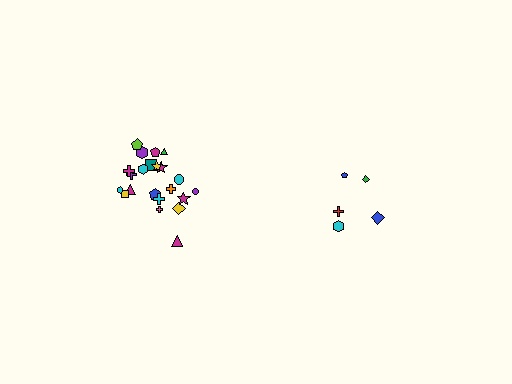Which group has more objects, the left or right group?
The left group.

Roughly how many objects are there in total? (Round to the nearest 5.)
Roughly 25 objects in total.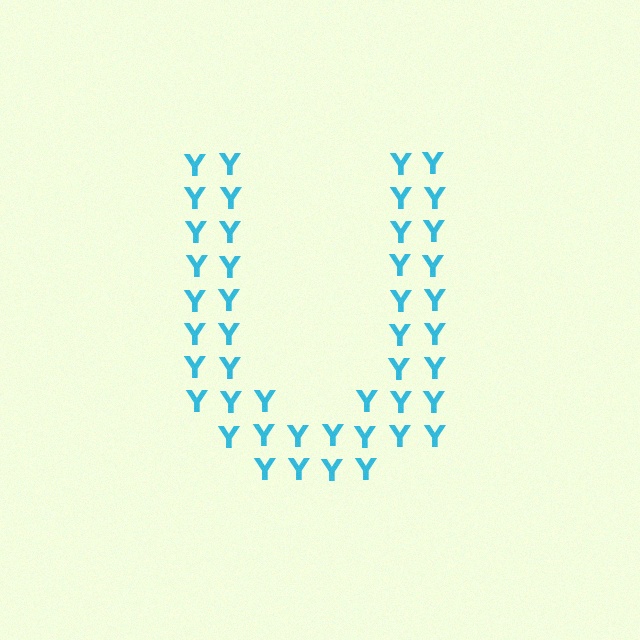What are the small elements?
The small elements are letter Y's.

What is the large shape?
The large shape is the letter U.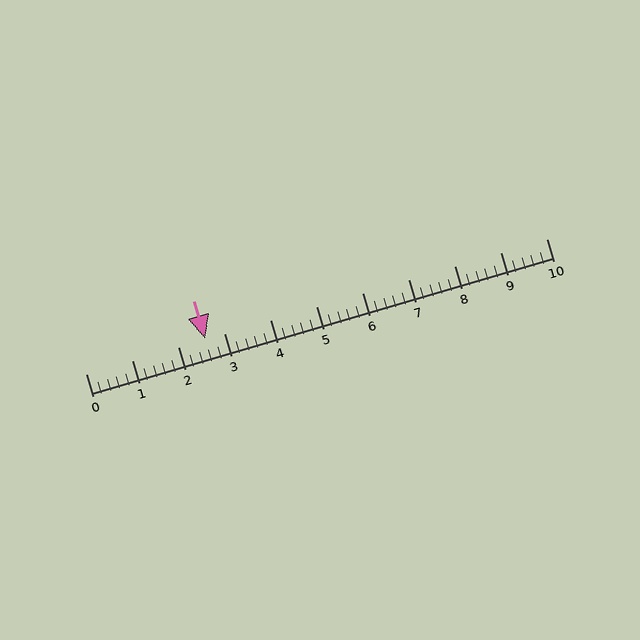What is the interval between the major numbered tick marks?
The major tick marks are spaced 1 units apart.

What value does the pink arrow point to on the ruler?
The pink arrow points to approximately 2.6.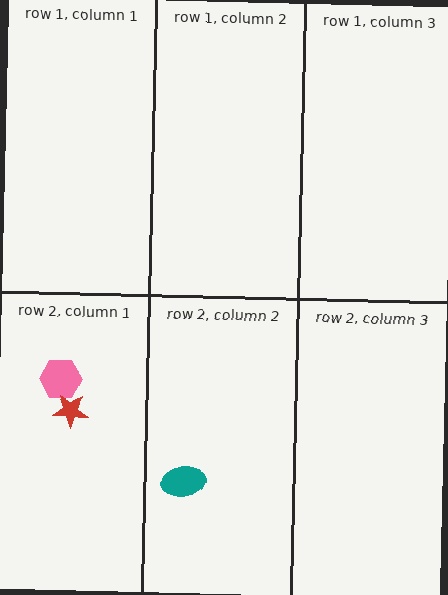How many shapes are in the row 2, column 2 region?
1.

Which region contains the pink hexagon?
The row 2, column 1 region.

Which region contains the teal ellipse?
The row 2, column 2 region.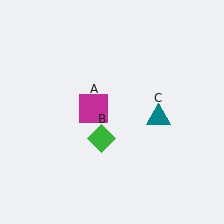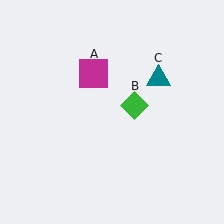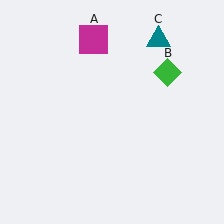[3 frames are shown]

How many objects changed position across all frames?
3 objects changed position: magenta square (object A), green diamond (object B), teal triangle (object C).